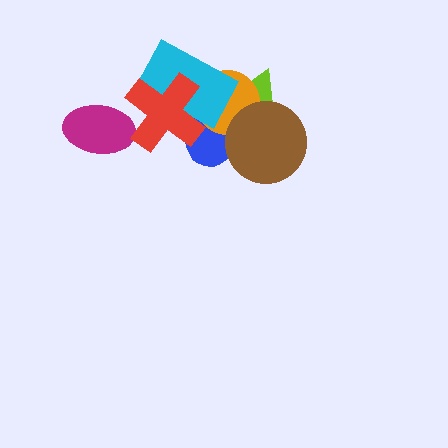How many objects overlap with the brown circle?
3 objects overlap with the brown circle.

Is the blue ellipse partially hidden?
Yes, it is partially covered by another shape.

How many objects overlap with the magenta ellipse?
1 object overlaps with the magenta ellipse.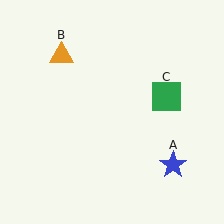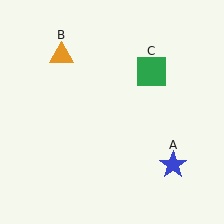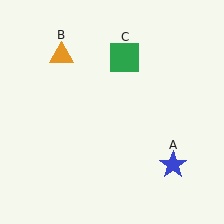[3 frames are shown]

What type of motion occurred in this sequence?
The green square (object C) rotated counterclockwise around the center of the scene.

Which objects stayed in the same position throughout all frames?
Blue star (object A) and orange triangle (object B) remained stationary.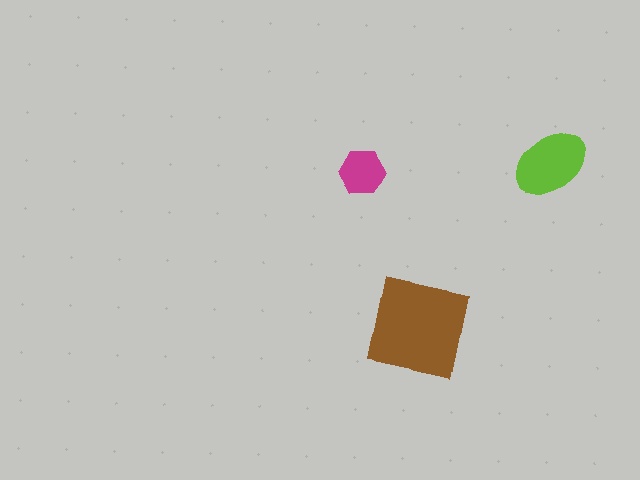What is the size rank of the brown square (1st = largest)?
1st.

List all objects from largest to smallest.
The brown square, the lime ellipse, the magenta hexagon.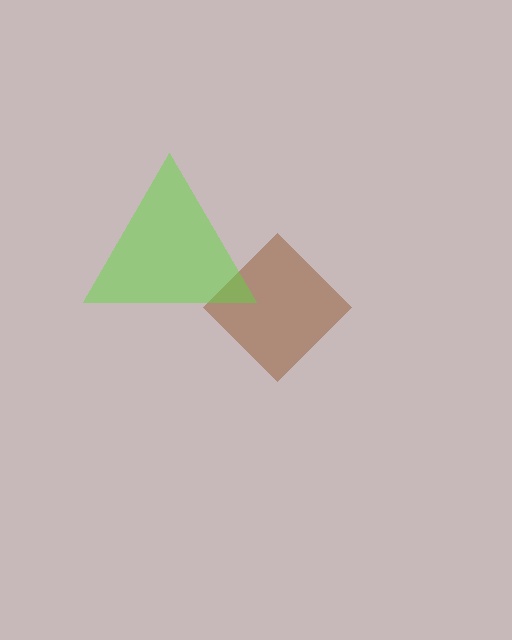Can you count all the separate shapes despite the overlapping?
Yes, there are 2 separate shapes.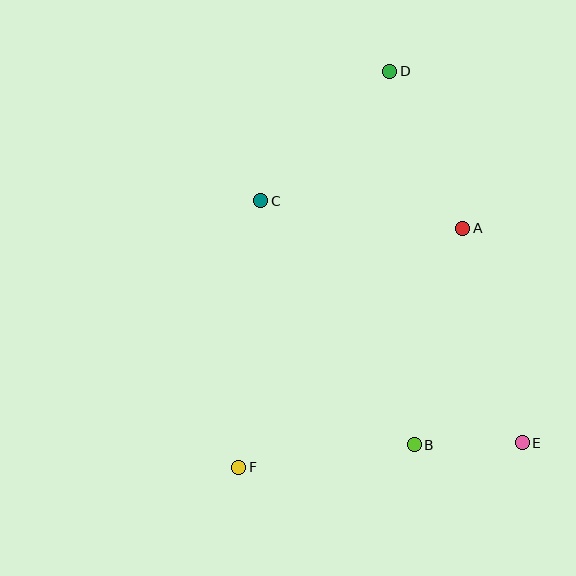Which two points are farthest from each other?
Points D and F are farthest from each other.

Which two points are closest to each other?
Points B and E are closest to each other.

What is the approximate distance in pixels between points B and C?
The distance between B and C is approximately 289 pixels.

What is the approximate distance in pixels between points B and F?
The distance between B and F is approximately 177 pixels.